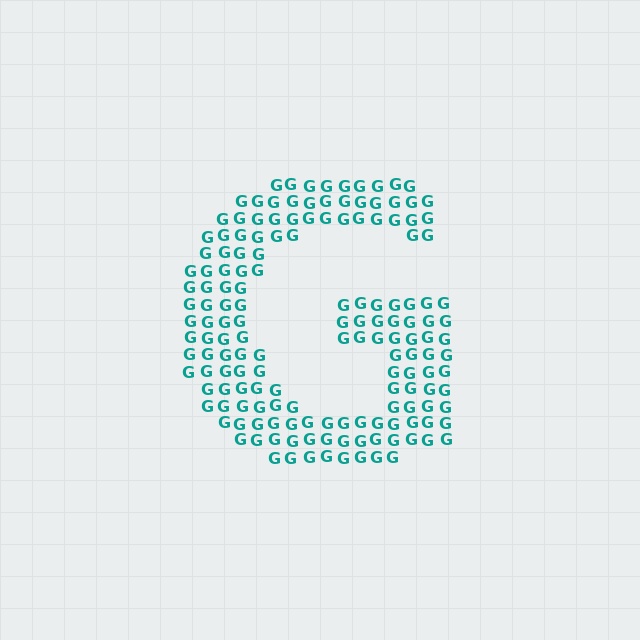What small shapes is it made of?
It is made of small letter G's.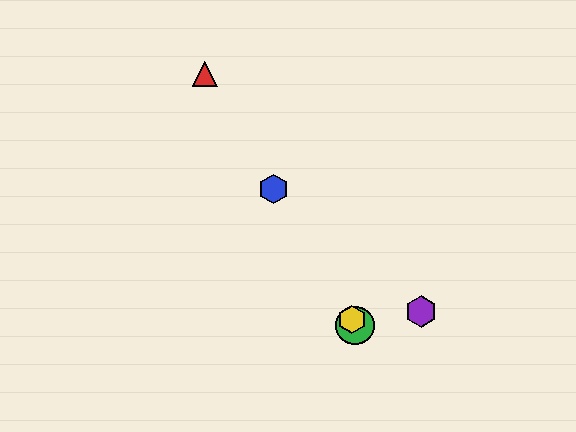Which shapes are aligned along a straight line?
The red triangle, the blue hexagon, the green circle, the yellow hexagon are aligned along a straight line.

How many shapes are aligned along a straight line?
4 shapes (the red triangle, the blue hexagon, the green circle, the yellow hexagon) are aligned along a straight line.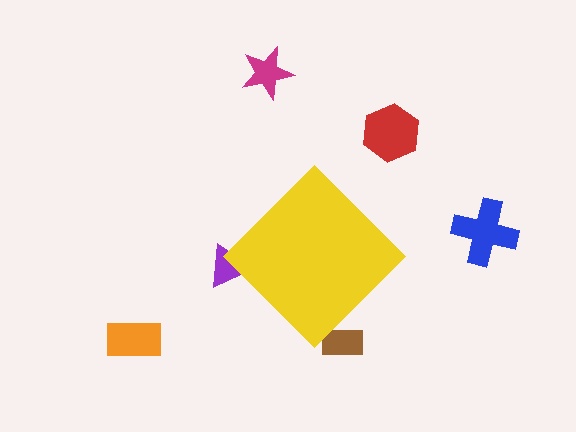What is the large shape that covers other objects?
A yellow diamond.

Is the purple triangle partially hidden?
Yes, the purple triangle is partially hidden behind the yellow diamond.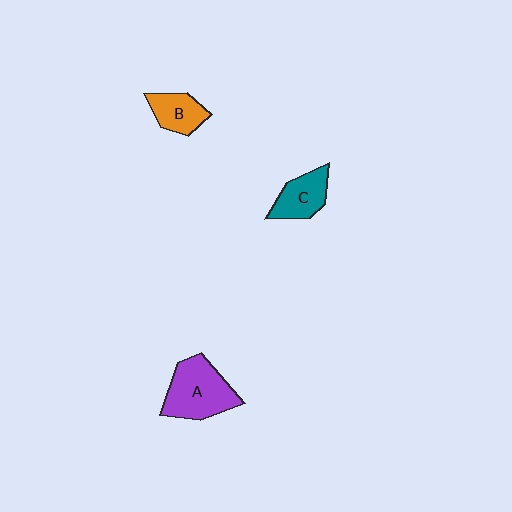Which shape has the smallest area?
Shape B (orange).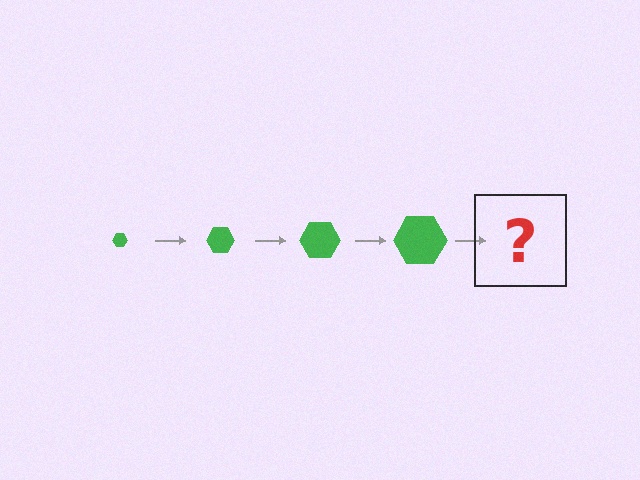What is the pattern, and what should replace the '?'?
The pattern is that the hexagon gets progressively larger each step. The '?' should be a green hexagon, larger than the previous one.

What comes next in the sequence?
The next element should be a green hexagon, larger than the previous one.